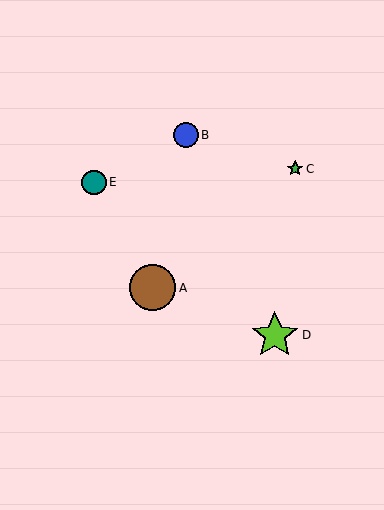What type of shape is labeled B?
Shape B is a blue circle.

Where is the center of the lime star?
The center of the lime star is at (275, 335).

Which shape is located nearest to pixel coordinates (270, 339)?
The lime star (labeled D) at (275, 335) is nearest to that location.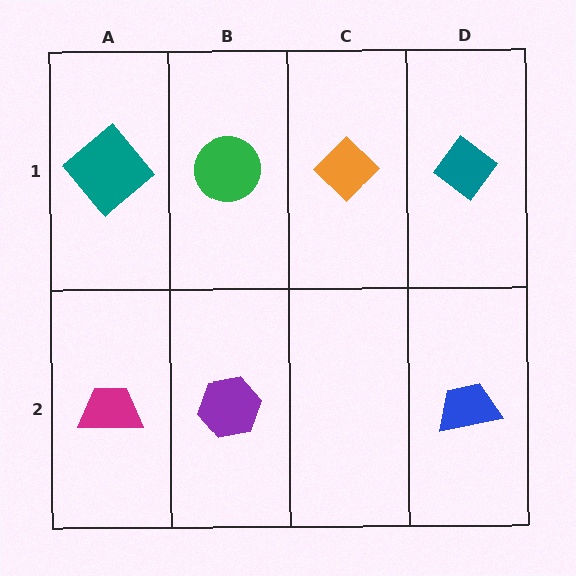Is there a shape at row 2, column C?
No, that cell is empty.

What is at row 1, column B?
A green circle.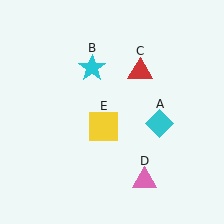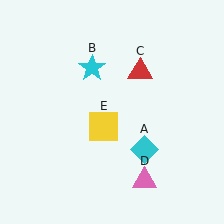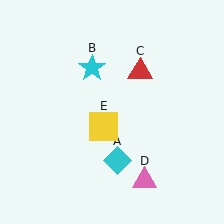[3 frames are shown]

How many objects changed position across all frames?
1 object changed position: cyan diamond (object A).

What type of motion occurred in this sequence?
The cyan diamond (object A) rotated clockwise around the center of the scene.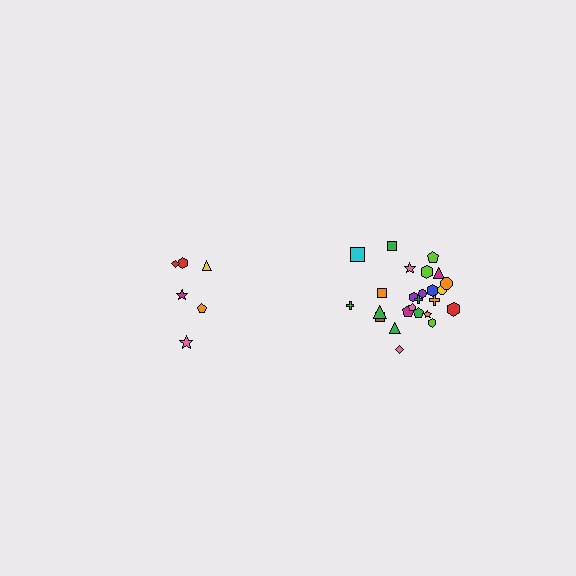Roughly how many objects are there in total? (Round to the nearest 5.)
Roughly 30 objects in total.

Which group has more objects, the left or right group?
The right group.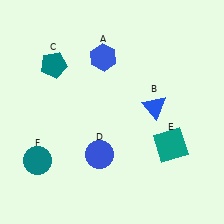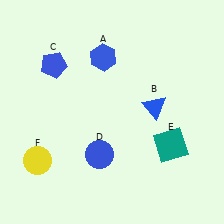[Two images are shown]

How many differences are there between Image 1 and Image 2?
There are 2 differences between the two images.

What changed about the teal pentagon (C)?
In Image 1, C is teal. In Image 2, it changed to blue.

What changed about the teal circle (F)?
In Image 1, F is teal. In Image 2, it changed to yellow.